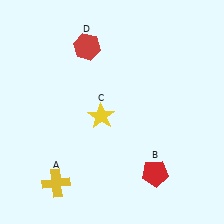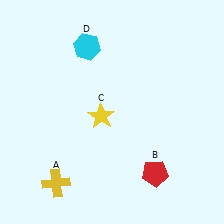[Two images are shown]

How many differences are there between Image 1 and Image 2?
There is 1 difference between the two images.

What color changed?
The hexagon (D) changed from red in Image 1 to cyan in Image 2.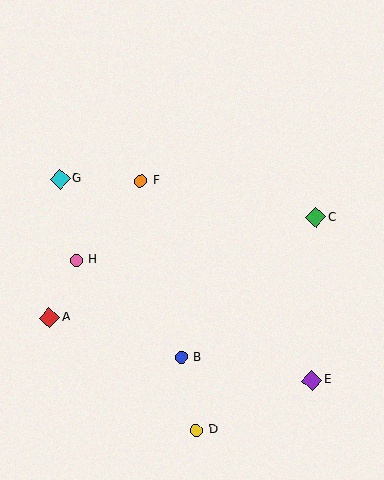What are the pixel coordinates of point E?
Point E is at (312, 380).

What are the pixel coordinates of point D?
Point D is at (196, 431).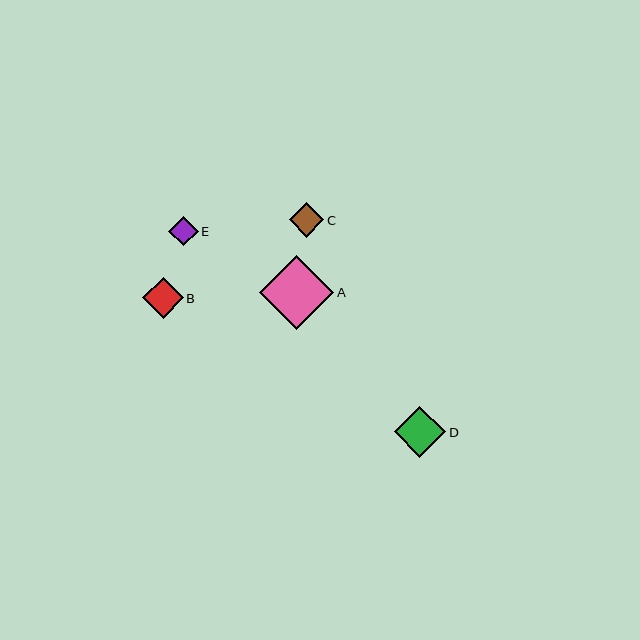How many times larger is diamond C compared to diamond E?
Diamond C is approximately 1.2 times the size of diamond E.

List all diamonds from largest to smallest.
From largest to smallest: A, D, B, C, E.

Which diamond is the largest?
Diamond A is the largest with a size of approximately 75 pixels.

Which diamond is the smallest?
Diamond E is the smallest with a size of approximately 29 pixels.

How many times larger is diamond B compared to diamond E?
Diamond B is approximately 1.4 times the size of diamond E.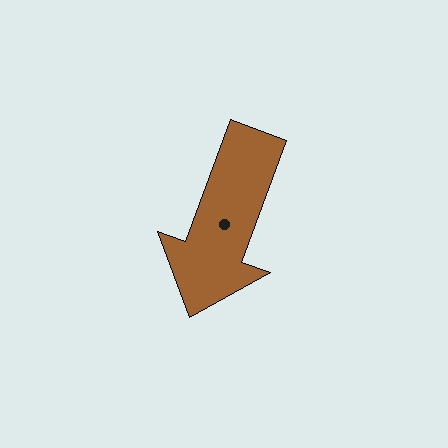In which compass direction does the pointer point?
South.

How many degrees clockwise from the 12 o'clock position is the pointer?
Approximately 200 degrees.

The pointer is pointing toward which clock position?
Roughly 7 o'clock.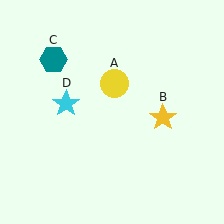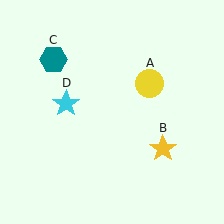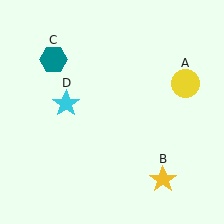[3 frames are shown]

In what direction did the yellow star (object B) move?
The yellow star (object B) moved down.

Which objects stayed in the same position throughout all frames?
Teal hexagon (object C) and cyan star (object D) remained stationary.